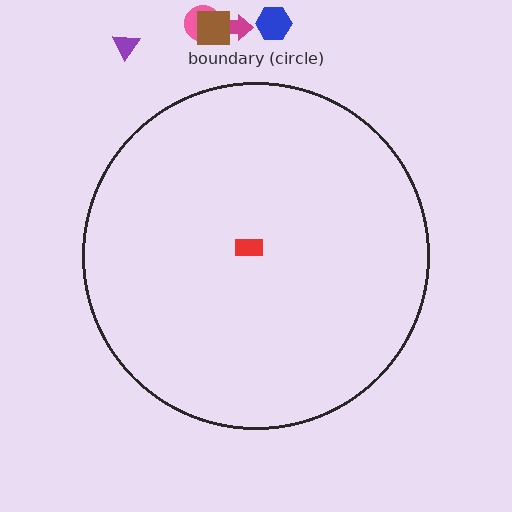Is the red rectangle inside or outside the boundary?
Inside.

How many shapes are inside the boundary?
1 inside, 5 outside.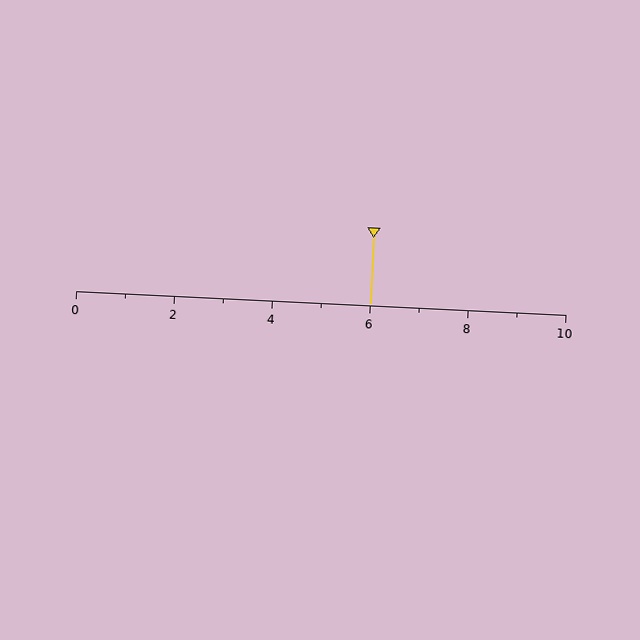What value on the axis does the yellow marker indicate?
The marker indicates approximately 6.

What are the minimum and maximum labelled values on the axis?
The axis runs from 0 to 10.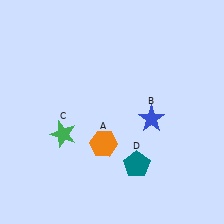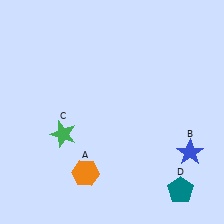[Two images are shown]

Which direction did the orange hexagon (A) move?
The orange hexagon (A) moved down.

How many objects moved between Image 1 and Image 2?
3 objects moved between the two images.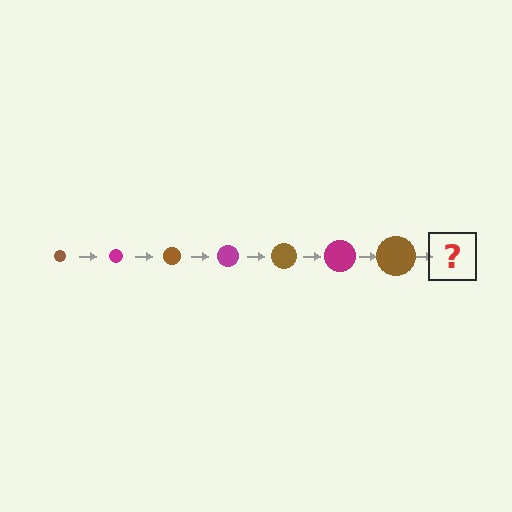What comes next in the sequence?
The next element should be a magenta circle, larger than the previous one.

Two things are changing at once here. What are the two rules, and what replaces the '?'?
The two rules are that the circle grows larger each step and the color cycles through brown and magenta. The '?' should be a magenta circle, larger than the previous one.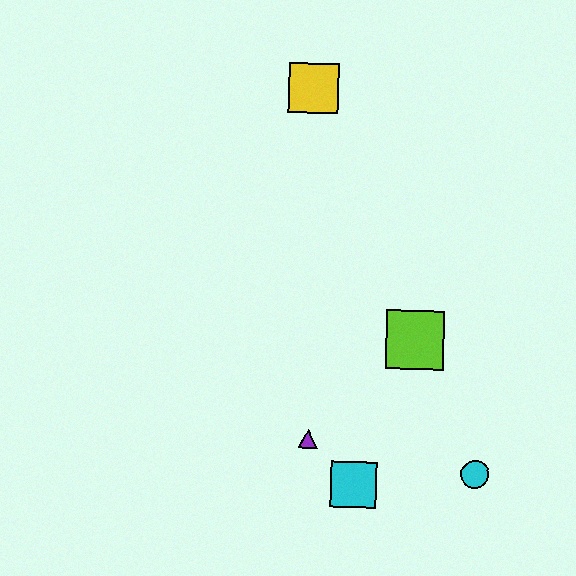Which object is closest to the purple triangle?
The cyan square is closest to the purple triangle.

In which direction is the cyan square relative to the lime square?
The cyan square is below the lime square.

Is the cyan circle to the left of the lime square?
No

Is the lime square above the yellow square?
No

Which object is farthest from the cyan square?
The yellow square is farthest from the cyan square.